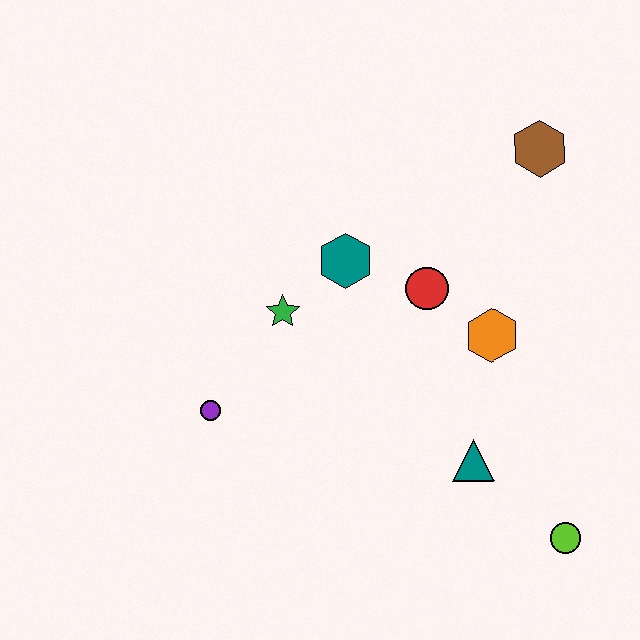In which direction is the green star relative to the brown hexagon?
The green star is to the left of the brown hexagon.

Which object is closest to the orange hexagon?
The red circle is closest to the orange hexagon.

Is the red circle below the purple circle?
No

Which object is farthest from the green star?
The lime circle is farthest from the green star.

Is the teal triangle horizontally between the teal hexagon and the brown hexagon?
Yes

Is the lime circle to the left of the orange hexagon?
No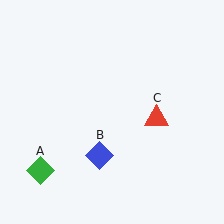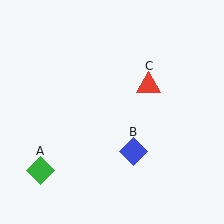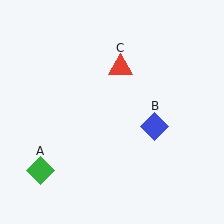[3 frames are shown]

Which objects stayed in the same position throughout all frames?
Green diamond (object A) remained stationary.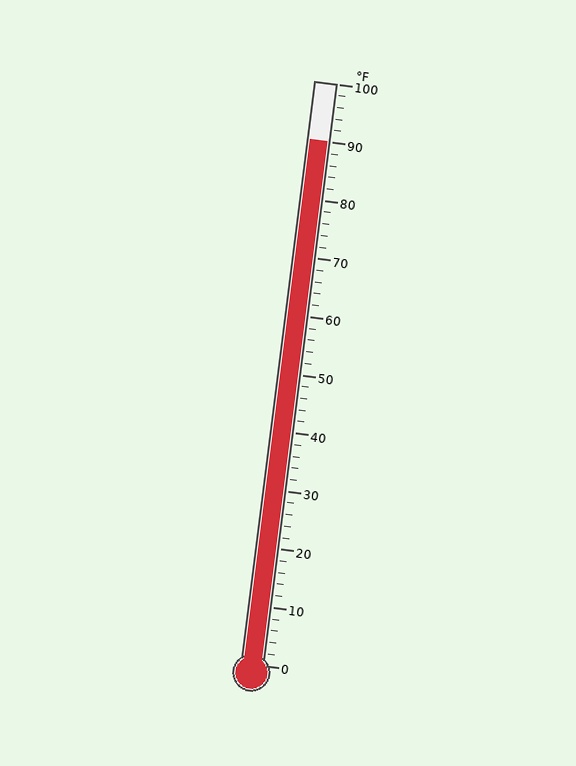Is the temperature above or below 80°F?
The temperature is above 80°F.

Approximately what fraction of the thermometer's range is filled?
The thermometer is filled to approximately 90% of its range.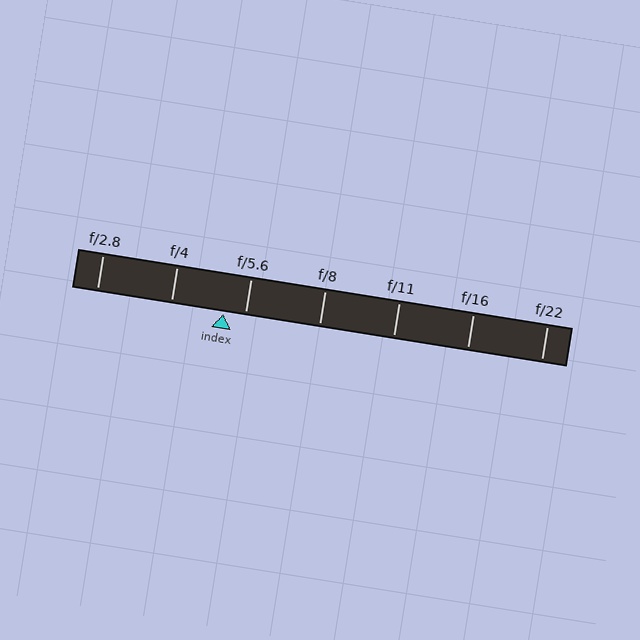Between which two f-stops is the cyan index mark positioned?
The index mark is between f/4 and f/5.6.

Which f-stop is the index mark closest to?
The index mark is closest to f/5.6.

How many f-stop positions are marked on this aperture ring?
There are 7 f-stop positions marked.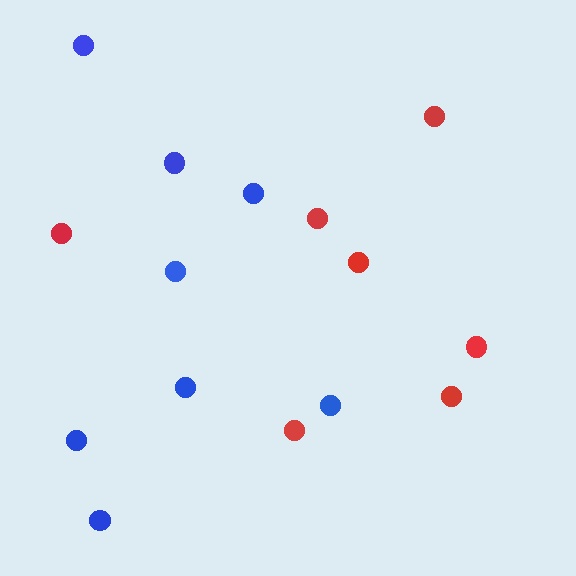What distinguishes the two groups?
There are 2 groups: one group of blue circles (8) and one group of red circles (7).